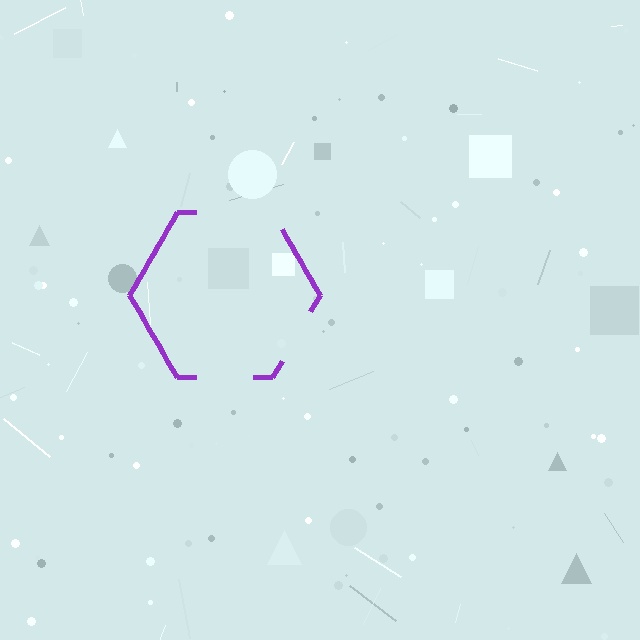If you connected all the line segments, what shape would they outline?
They would outline a hexagon.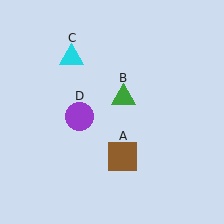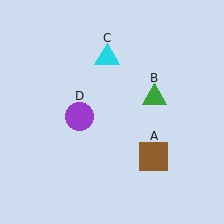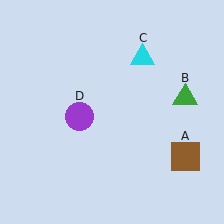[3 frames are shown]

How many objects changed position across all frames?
3 objects changed position: brown square (object A), green triangle (object B), cyan triangle (object C).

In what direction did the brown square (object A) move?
The brown square (object A) moved right.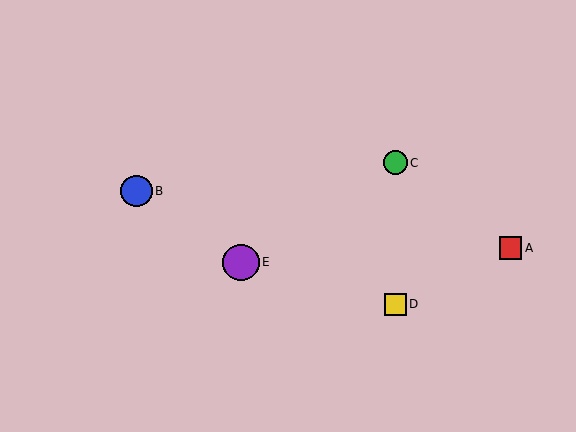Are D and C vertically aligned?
Yes, both are at x≈395.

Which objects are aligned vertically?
Objects C, D are aligned vertically.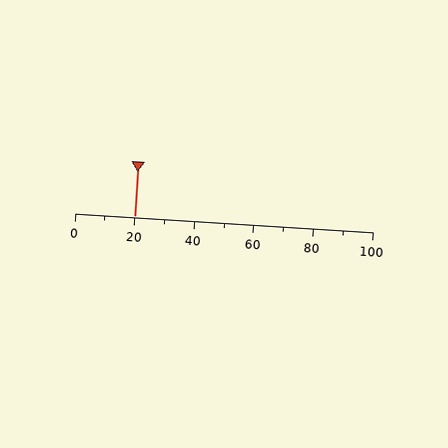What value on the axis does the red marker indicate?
The marker indicates approximately 20.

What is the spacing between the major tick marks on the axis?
The major ticks are spaced 20 apart.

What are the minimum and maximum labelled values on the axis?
The axis runs from 0 to 100.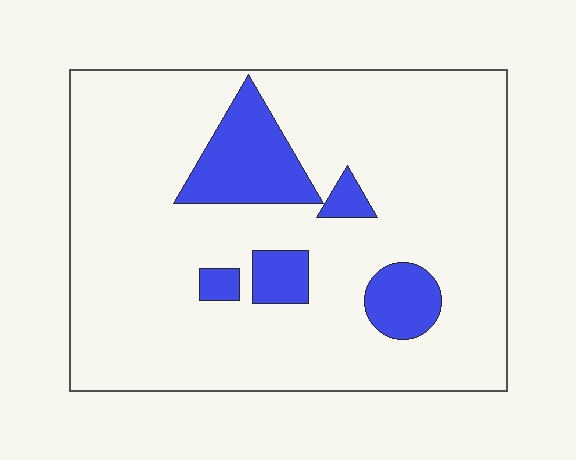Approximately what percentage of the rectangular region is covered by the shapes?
Approximately 15%.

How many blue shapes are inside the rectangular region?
5.